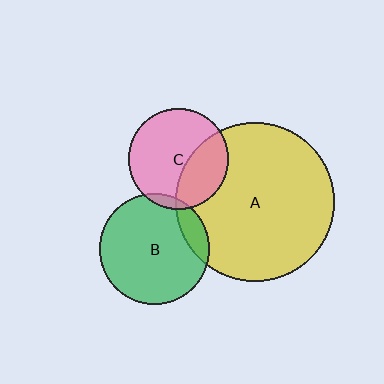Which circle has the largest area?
Circle A (yellow).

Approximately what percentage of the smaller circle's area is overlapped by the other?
Approximately 5%.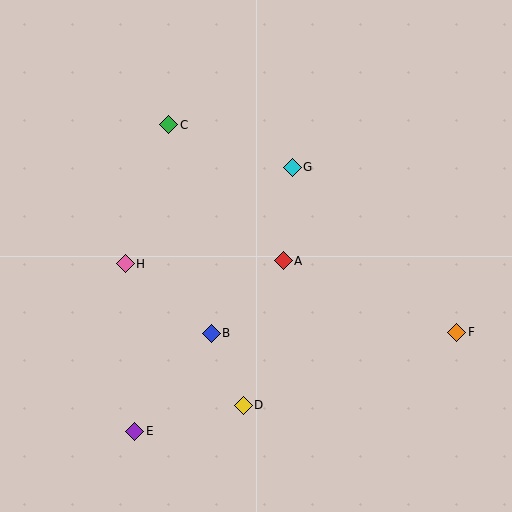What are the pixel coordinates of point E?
Point E is at (135, 431).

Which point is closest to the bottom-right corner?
Point F is closest to the bottom-right corner.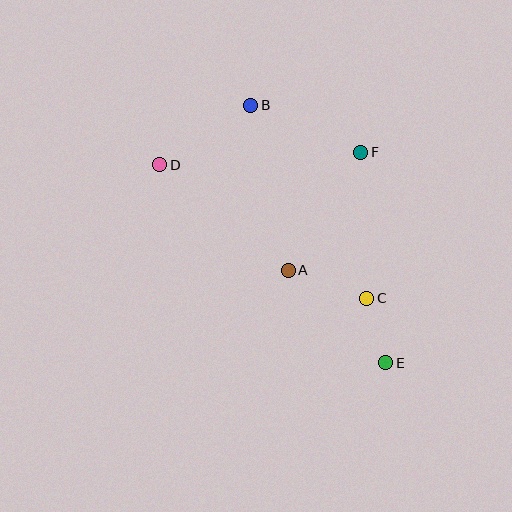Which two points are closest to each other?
Points C and E are closest to each other.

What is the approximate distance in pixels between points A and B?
The distance between A and B is approximately 169 pixels.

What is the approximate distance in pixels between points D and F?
The distance between D and F is approximately 201 pixels.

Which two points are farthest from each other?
Points D and E are farthest from each other.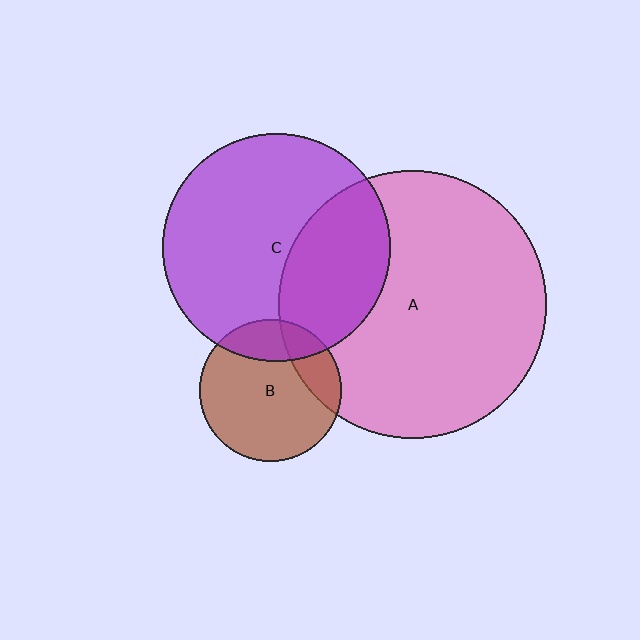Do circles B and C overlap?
Yes.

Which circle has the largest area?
Circle A (pink).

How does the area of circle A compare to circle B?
Approximately 3.6 times.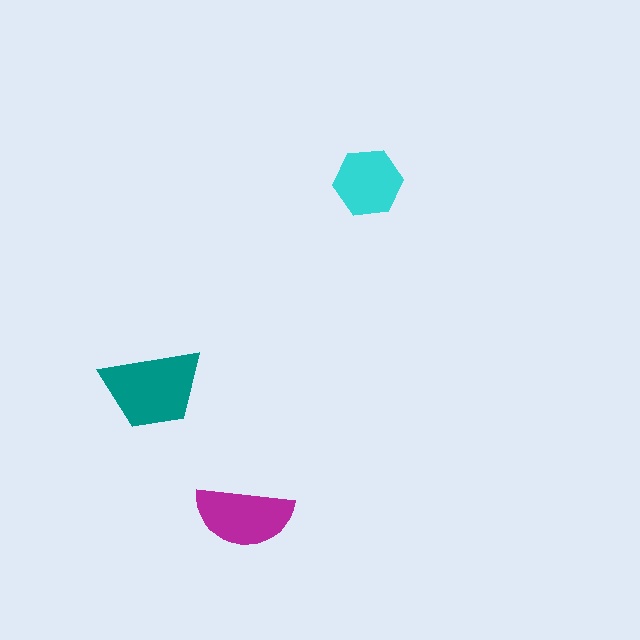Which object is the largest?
The teal trapezoid.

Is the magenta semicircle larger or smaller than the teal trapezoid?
Smaller.